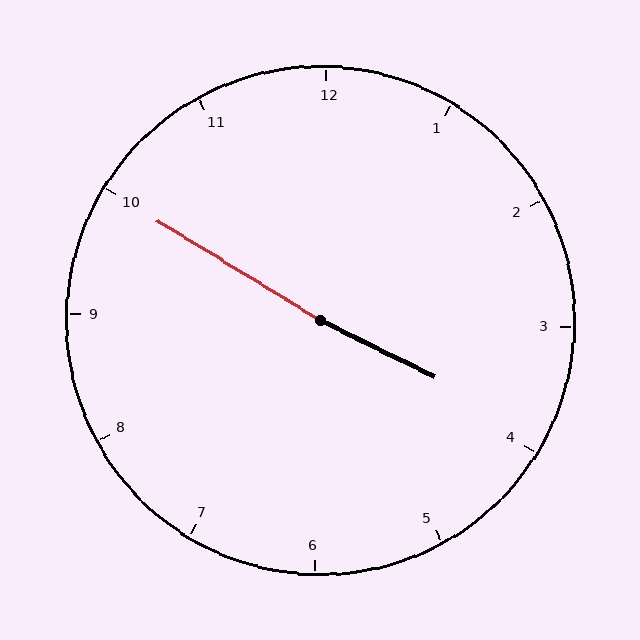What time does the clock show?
3:50.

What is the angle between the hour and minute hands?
Approximately 175 degrees.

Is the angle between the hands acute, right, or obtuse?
It is obtuse.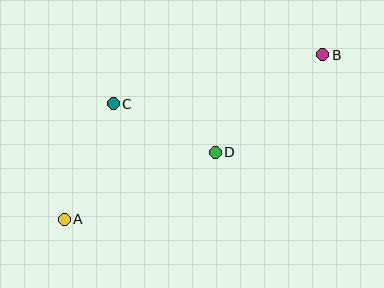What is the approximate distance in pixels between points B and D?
The distance between B and D is approximately 145 pixels.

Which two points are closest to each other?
Points C and D are closest to each other.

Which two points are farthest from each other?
Points A and B are farthest from each other.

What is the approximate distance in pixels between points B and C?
The distance between B and C is approximately 215 pixels.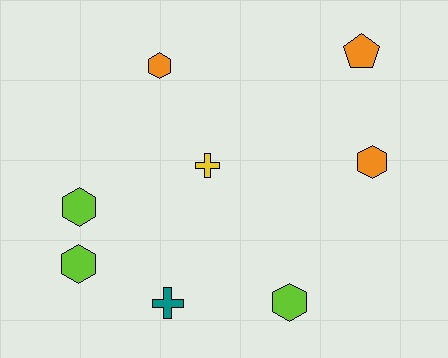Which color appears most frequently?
Lime, with 3 objects.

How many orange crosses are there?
There are no orange crosses.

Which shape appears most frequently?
Hexagon, with 5 objects.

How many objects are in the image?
There are 8 objects.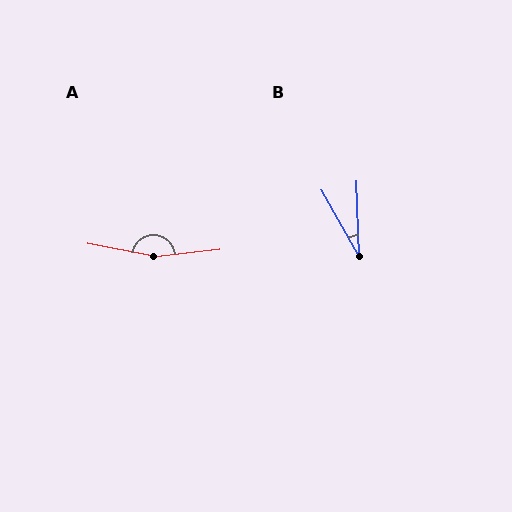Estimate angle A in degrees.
Approximately 163 degrees.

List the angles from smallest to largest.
B (28°), A (163°).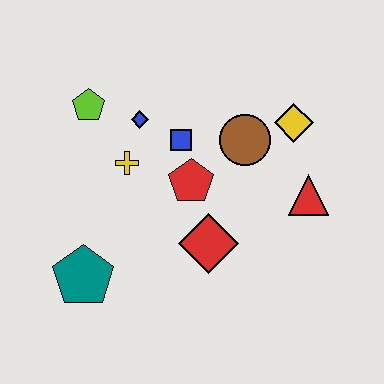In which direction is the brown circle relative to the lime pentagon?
The brown circle is to the right of the lime pentagon.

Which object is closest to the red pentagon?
The blue square is closest to the red pentagon.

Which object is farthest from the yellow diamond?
The teal pentagon is farthest from the yellow diamond.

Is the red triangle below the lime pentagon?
Yes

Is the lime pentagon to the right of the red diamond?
No